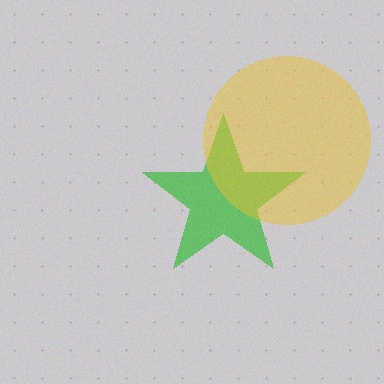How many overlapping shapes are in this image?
There are 2 overlapping shapes in the image.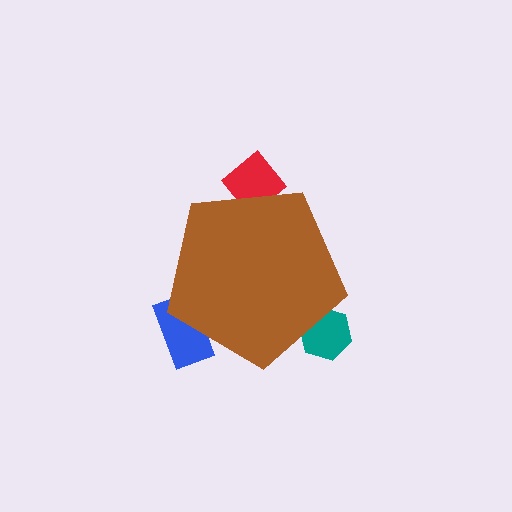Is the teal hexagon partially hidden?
Yes, the teal hexagon is partially hidden behind the brown pentagon.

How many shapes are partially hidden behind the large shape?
3 shapes are partially hidden.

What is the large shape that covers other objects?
A brown pentagon.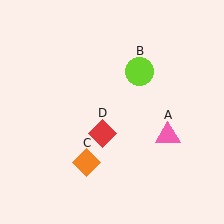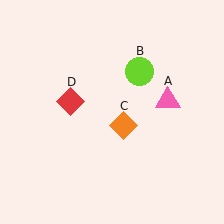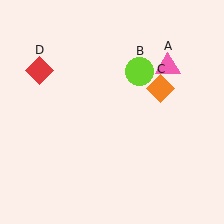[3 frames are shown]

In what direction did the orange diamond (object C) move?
The orange diamond (object C) moved up and to the right.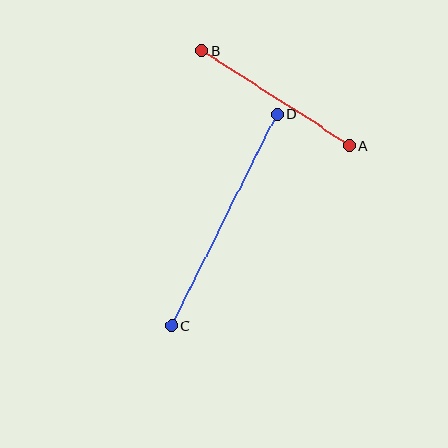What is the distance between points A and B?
The distance is approximately 176 pixels.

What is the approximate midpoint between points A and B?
The midpoint is at approximately (275, 98) pixels.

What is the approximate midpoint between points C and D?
The midpoint is at approximately (224, 220) pixels.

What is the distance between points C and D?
The distance is approximately 237 pixels.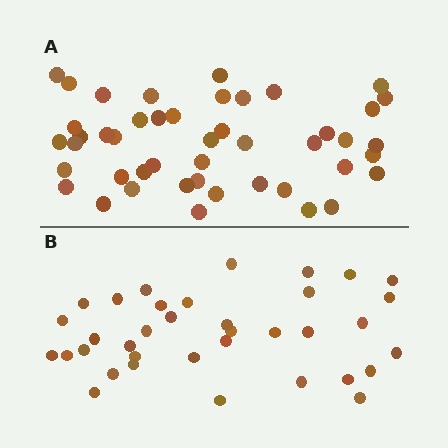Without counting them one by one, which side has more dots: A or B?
Region A (the top region) has more dots.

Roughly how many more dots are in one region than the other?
Region A has roughly 10 or so more dots than region B.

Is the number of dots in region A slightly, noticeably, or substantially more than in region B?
Region A has noticeably more, but not dramatically so. The ratio is roughly 1.3 to 1.